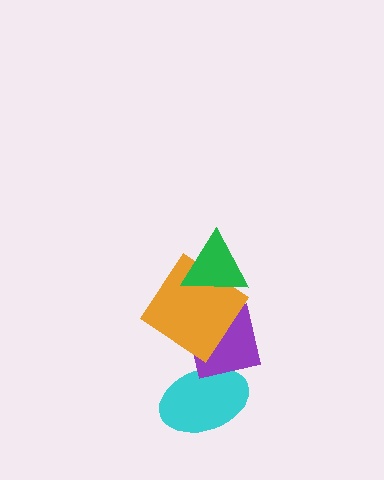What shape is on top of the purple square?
The orange diamond is on top of the purple square.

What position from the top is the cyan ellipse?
The cyan ellipse is 4th from the top.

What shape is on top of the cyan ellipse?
The purple square is on top of the cyan ellipse.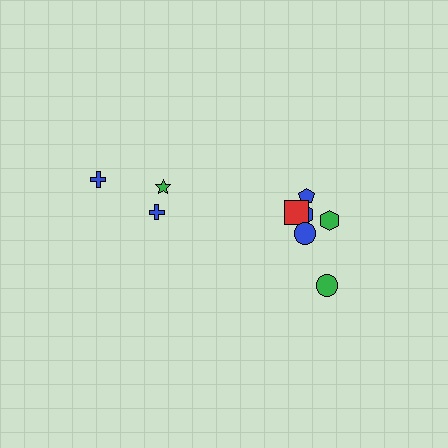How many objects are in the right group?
There are 6 objects.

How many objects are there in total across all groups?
There are 9 objects.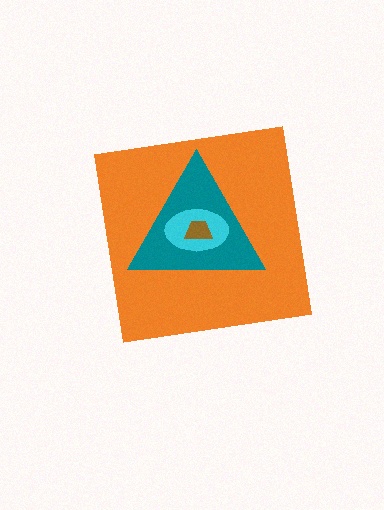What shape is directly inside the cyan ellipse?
The brown trapezoid.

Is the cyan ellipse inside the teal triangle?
Yes.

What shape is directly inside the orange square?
The teal triangle.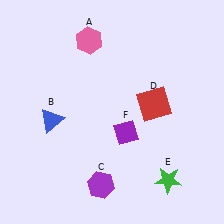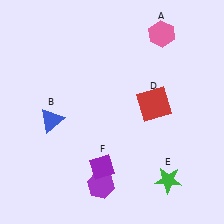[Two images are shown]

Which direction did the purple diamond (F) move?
The purple diamond (F) moved down.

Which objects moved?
The objects that moved are: the pink hexagon (A), the purple diamond (F).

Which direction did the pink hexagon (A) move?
The pink hexagon (A) moved right.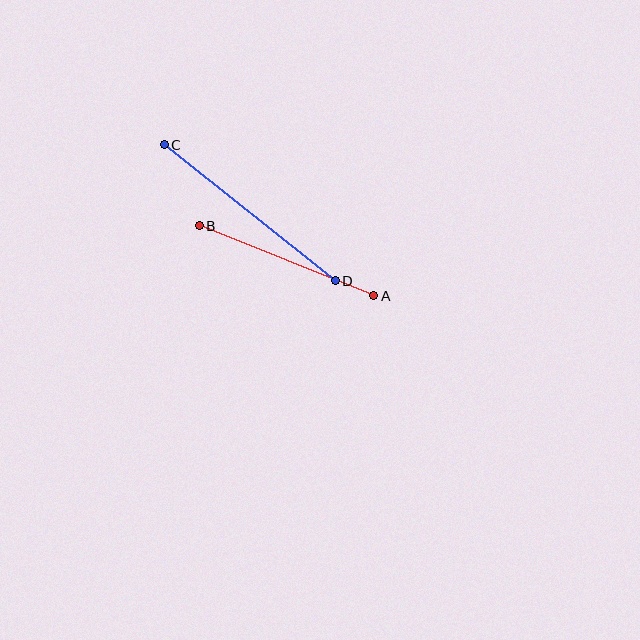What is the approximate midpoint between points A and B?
The midpoint is at approximately (287, 261) pixels.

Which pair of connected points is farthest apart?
Points C and D are farthest apart.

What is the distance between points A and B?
The distance is approximately 188 pixels.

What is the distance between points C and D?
The distance is approximately 219 pixels.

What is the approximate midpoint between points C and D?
The midpoint is at approximately (250, 213) pixels.